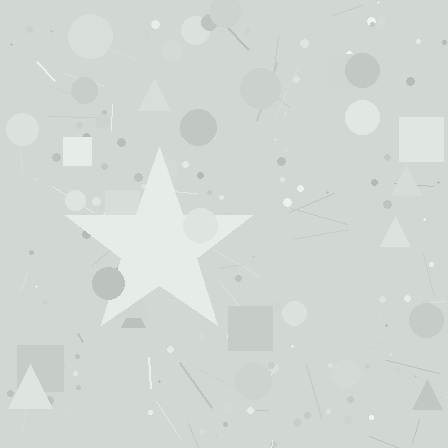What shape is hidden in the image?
A star is hidden in the image.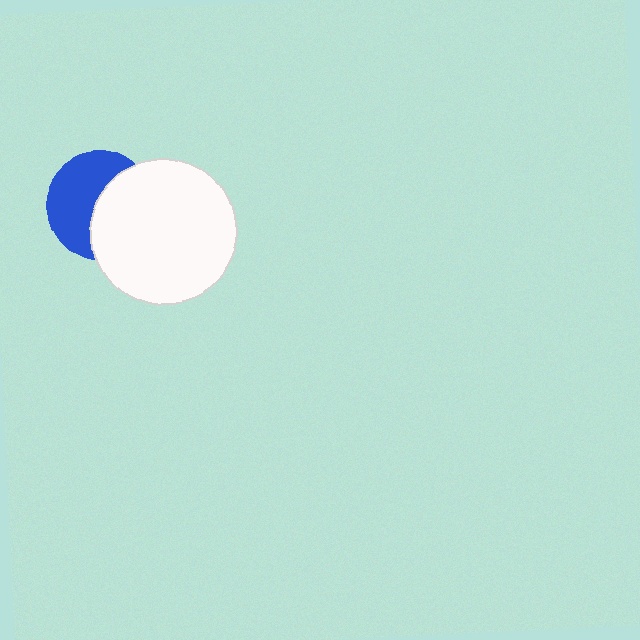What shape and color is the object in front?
The object in front is a white circle.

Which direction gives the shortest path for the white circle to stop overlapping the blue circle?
Moving right gives the shortest separation.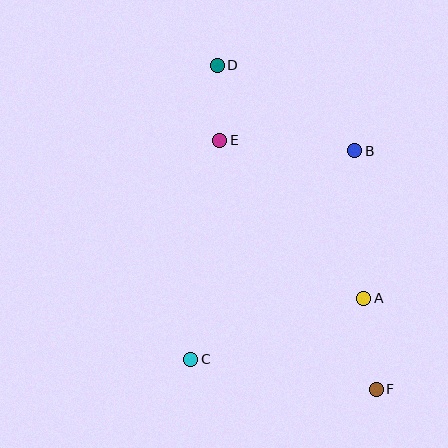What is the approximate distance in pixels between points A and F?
The distance between A and F is approximately 92 pixels.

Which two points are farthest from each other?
Points D and F are farthest from each other.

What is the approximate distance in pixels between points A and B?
The distance between A and B is approximately 148 pixels.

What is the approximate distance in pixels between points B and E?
The distance between B and E is approximately 135 pixels.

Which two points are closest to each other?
Points D and E are closest to each other.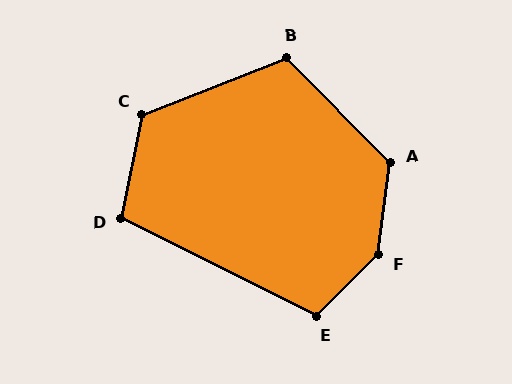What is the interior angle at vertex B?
Approximately 113 degrees (obtuse).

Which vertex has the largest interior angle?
F, at approximately 142 degrees.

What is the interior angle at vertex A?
Approximately 128 degrees (obtuse).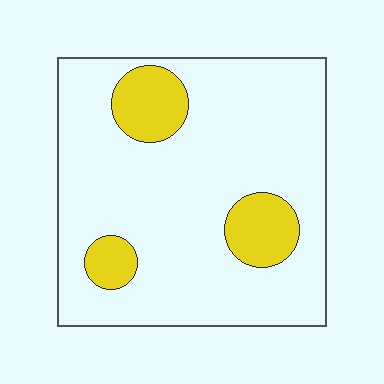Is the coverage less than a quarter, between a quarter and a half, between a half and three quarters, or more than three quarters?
Less than a quarter.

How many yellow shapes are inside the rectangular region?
3.